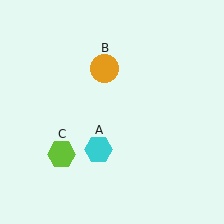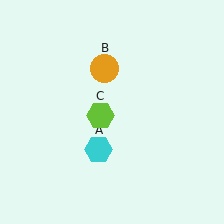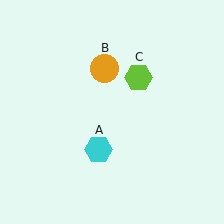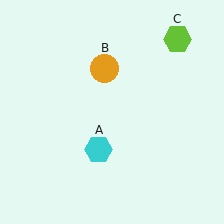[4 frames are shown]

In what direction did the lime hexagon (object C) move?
The lime hexagon (object C) moved up and to the right.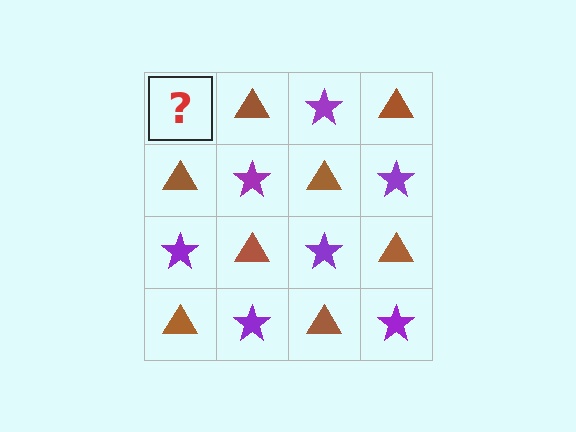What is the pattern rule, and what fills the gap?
The rule is that it alternates purple star and brown triangle in a checkerboard pattern. The gap should be filled with a purple star.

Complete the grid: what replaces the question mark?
The question mark should be replaced with a purple star.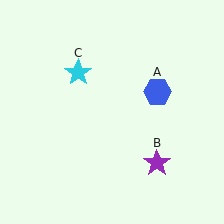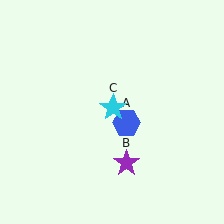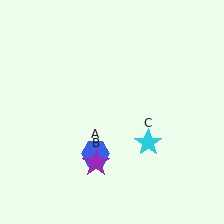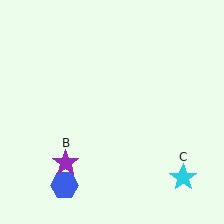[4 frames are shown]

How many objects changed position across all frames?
3 objects changed position: blue hexagon (object A), purple star (object B), cyan star (object C).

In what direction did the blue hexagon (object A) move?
The blue hexagon (object A) moved down and to the left.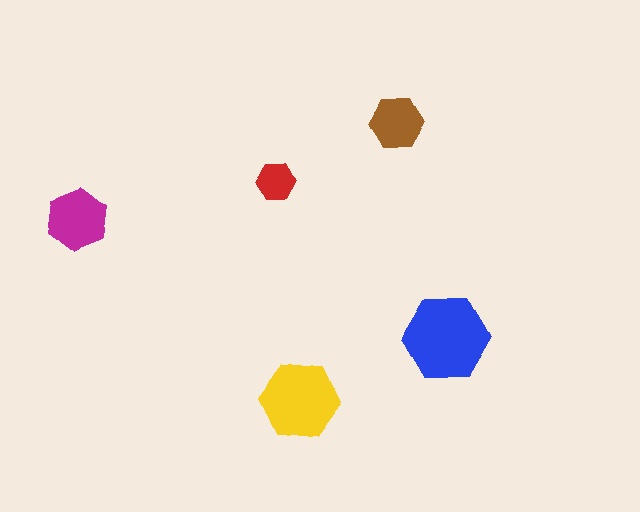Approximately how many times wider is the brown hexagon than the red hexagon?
About 1.5 times wider.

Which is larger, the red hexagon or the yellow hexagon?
The yellow one.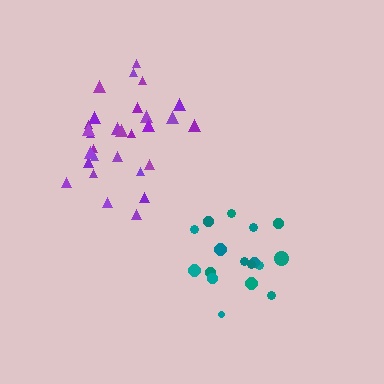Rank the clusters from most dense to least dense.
purple, teal.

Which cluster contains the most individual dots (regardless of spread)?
Purple (29).